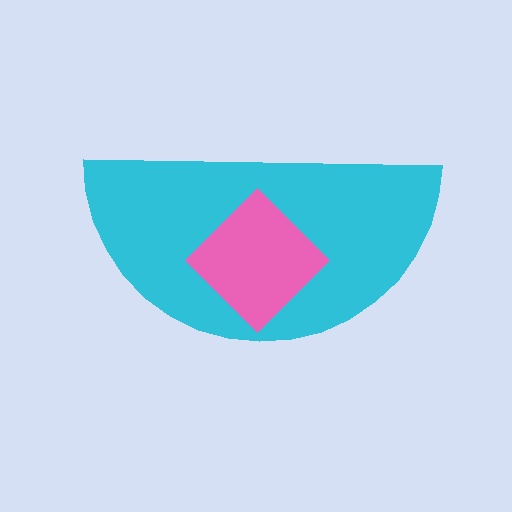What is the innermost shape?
The pink diamond.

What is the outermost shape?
The cyan semicircle.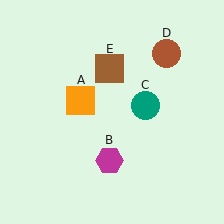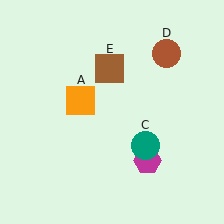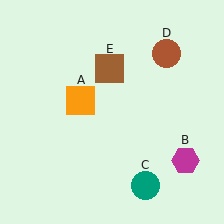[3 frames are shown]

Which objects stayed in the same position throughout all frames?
Orange square (object A) and brown circle (object D) and brown square (object E) remained stationary.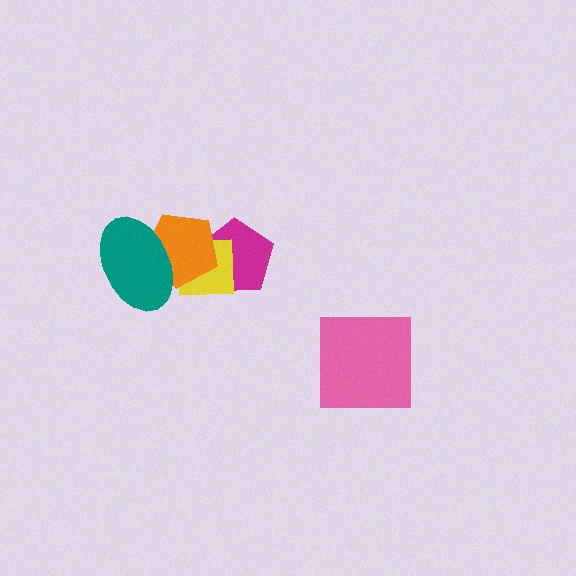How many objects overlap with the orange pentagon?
3 objects overlap with the orange pentagon.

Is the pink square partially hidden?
No, no other shape covers it.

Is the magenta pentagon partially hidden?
Yes, it is partially covered by another shape.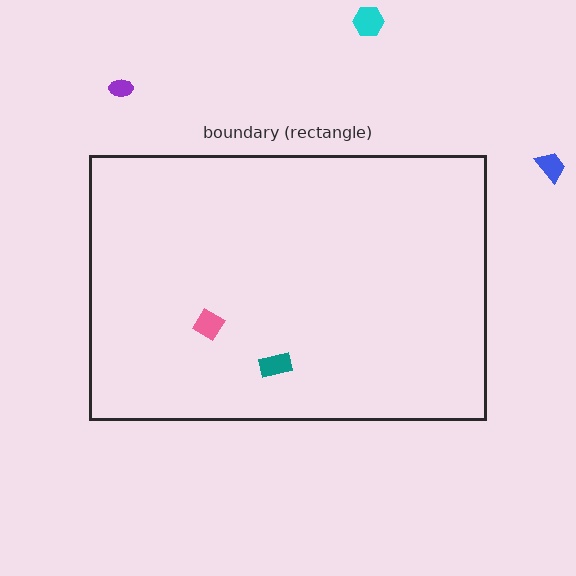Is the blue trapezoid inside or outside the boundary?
Outside.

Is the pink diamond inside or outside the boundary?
Inside.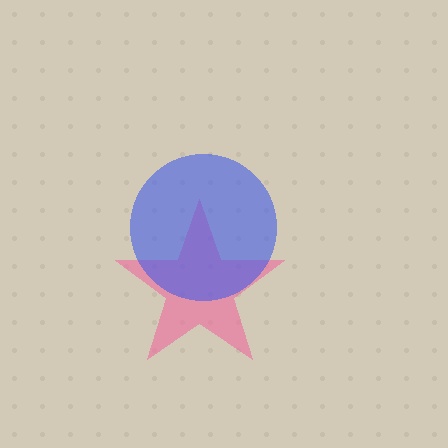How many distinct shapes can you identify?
There are 2 distinct shapes: a pink star, a blue circle.